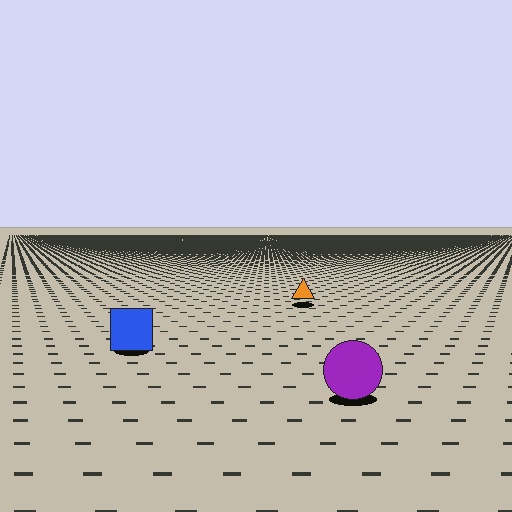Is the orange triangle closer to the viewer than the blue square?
No. The blue square is closer — you can tell from the texture gradient: the ground texture is coarser near it.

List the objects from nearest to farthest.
From nearest to farthest: the purple circle, the blue square, the orange triangle.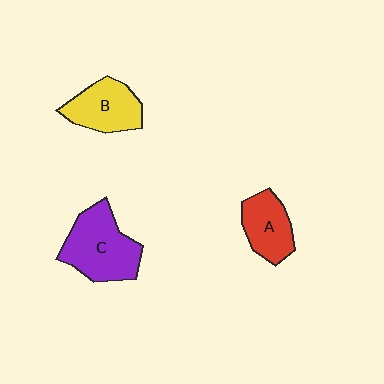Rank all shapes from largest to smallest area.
From largest to smallest: C (purple), B (yellow), A (red).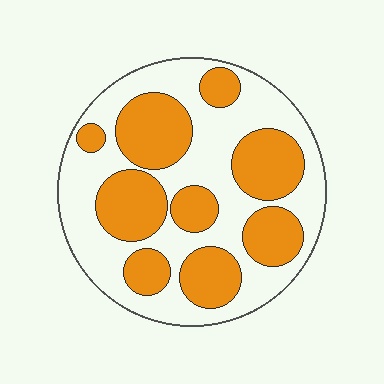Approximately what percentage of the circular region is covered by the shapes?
Approximately 45%.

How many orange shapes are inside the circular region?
9.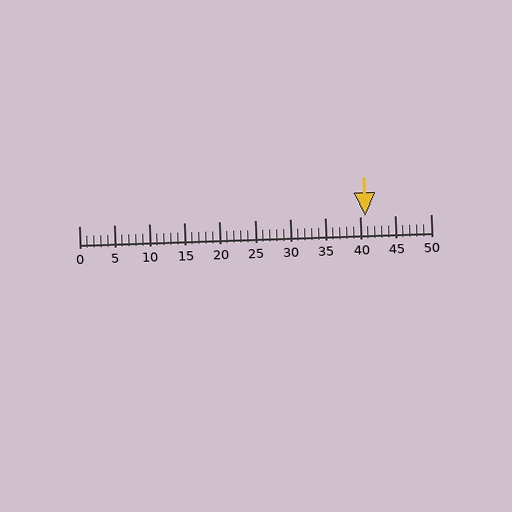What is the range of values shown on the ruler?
The ruler shows values from 0 to 50.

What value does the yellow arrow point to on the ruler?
The yellow arrow points to approximately 41.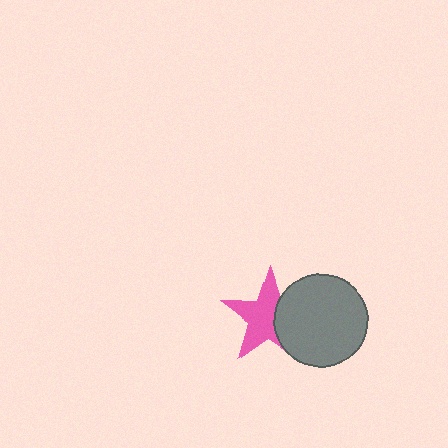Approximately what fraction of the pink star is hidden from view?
Roughly 36% of the pink star is hidden behind the gray circle.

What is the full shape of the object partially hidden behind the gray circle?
The partially hidden object is a pink star.